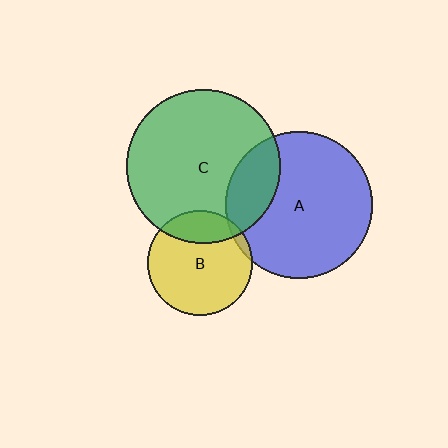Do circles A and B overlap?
Yes.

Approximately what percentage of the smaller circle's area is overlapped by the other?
Approximately 5%.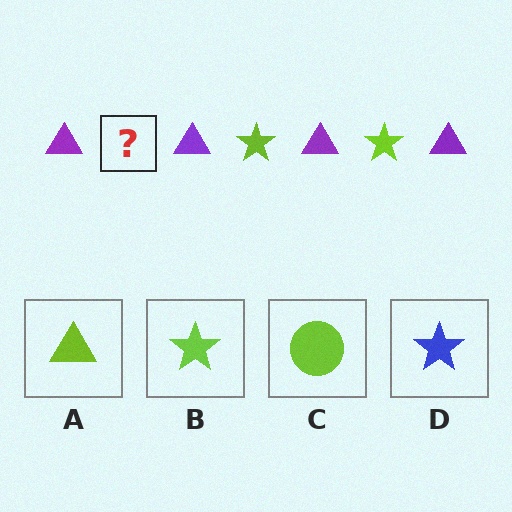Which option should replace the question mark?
Option B.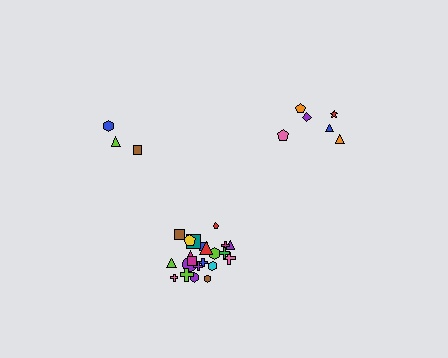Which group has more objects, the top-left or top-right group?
The top-right group.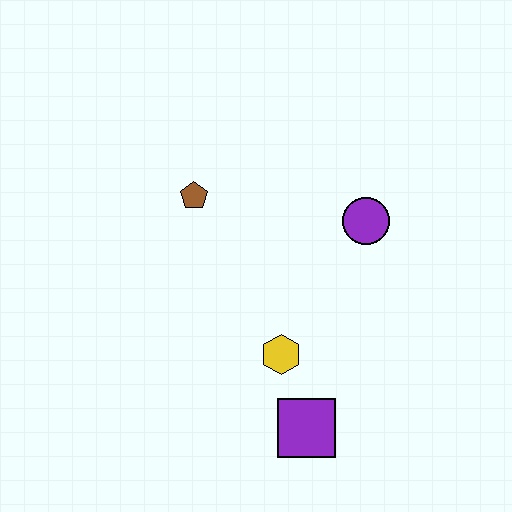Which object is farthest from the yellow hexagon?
The brown pentagon is farthest from the yellow hexagon.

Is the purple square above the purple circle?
No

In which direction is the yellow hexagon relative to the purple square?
The yellow hexagon is above the purple square.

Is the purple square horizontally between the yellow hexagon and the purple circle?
Yes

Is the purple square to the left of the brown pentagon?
No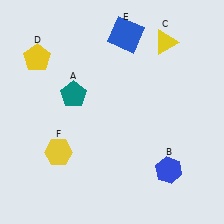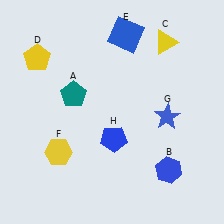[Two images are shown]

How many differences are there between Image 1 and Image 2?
There are 2 differences between the two images.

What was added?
A blue star (G), a blue pentagon (H) were added in Image 2.